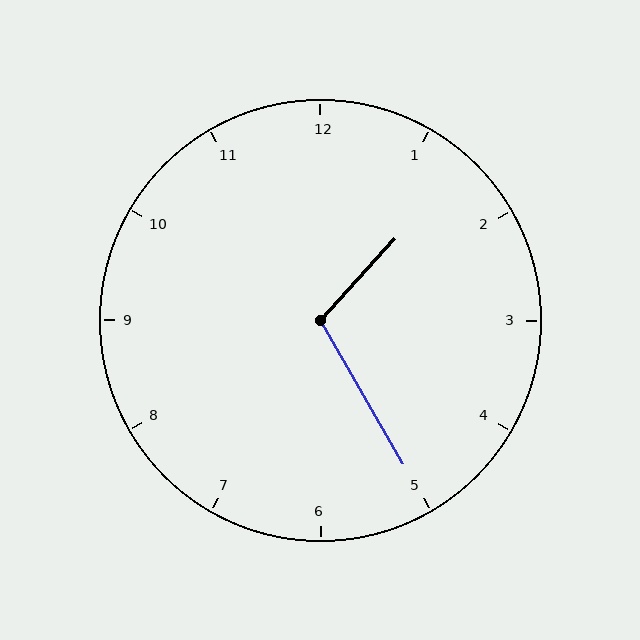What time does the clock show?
1:25.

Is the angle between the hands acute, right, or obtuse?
It is obtuse.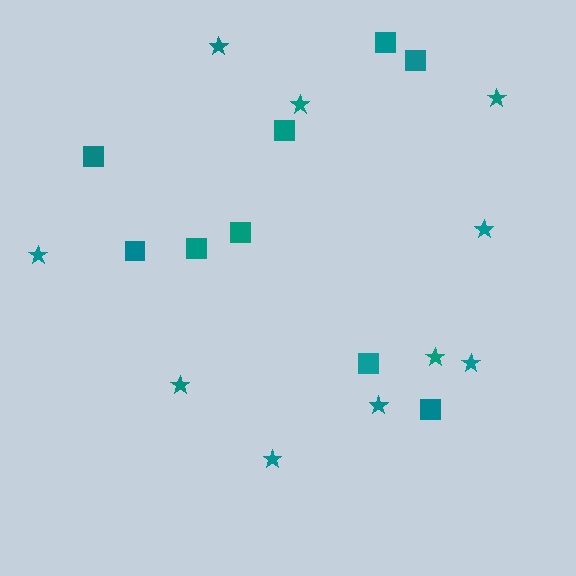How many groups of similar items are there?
There are 2 groups: one group of squares (9) and one group of stars (10).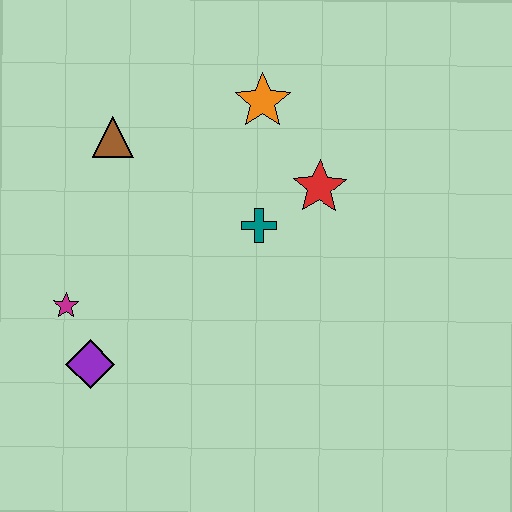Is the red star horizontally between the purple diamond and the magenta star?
No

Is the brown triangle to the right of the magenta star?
Yes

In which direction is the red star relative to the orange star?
The red star is below the orange star.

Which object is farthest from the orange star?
The purple diamond is farthest from the orange star.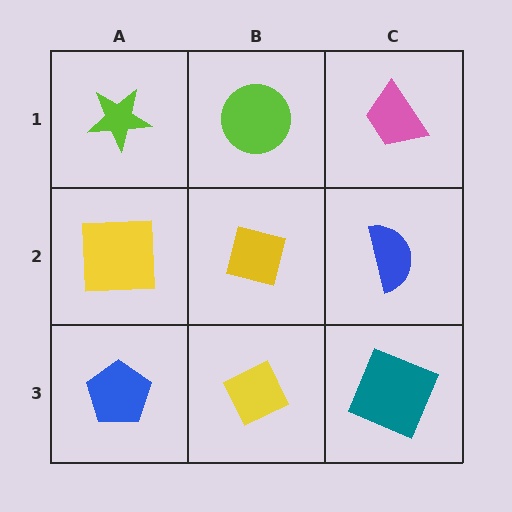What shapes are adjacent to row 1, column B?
A yellow square (row 2, column B), a lime star (row 1, column A), a pink trapezoid (row 1, column C).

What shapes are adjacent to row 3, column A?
A yellow square (row 2, column A), a yellow diamond (row 3, column B).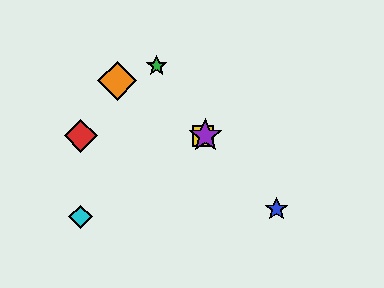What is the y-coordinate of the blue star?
The blue star is at y≈209.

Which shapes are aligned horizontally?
The red diamond, the yellow square, the purple star are aligned horizontally.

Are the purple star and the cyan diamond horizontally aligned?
No, the purple star is at y≈136 and the cyan diamond is at y≈217.